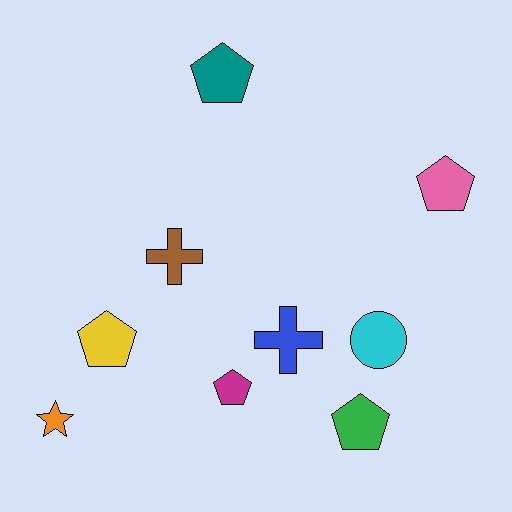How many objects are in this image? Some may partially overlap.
There are 9 objects.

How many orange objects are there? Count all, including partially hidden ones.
There is 1 orange object.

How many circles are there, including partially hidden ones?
There is 1 circle.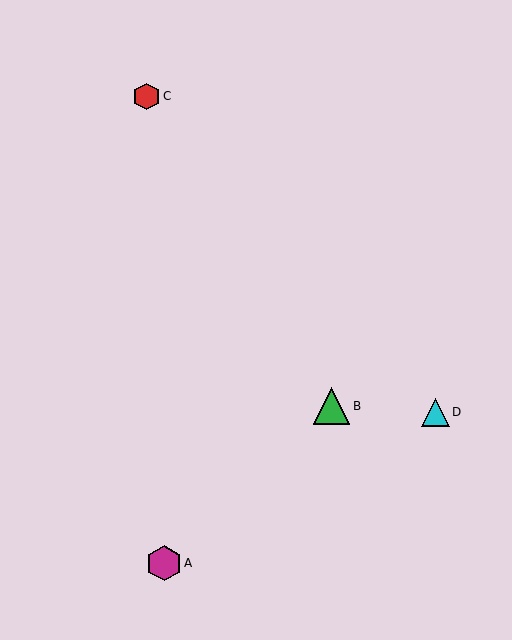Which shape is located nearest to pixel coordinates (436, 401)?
The cyan triangle (labeled D) at (436, 412) is nearest to that location.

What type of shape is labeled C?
Shape C is a red hexagon.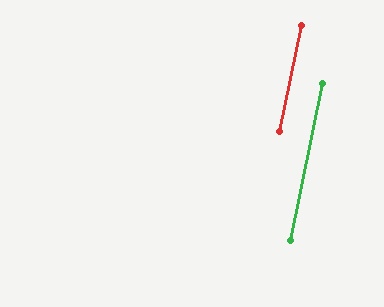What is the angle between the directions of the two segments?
Approximately 0 degrees.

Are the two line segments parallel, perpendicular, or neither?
Parallel — their directions differ by only 0.1°.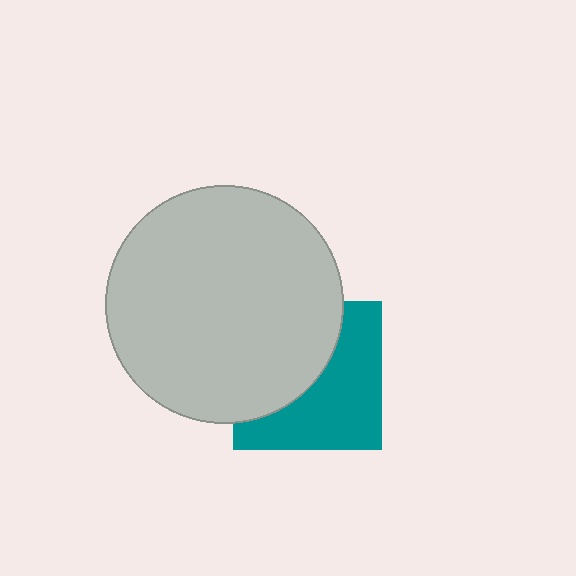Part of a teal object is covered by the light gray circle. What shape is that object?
It is a square.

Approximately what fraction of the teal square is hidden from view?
Roughly 48% of the teal square is hidden behind the light gray circle.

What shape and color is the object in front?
The object in front is a light gray circle.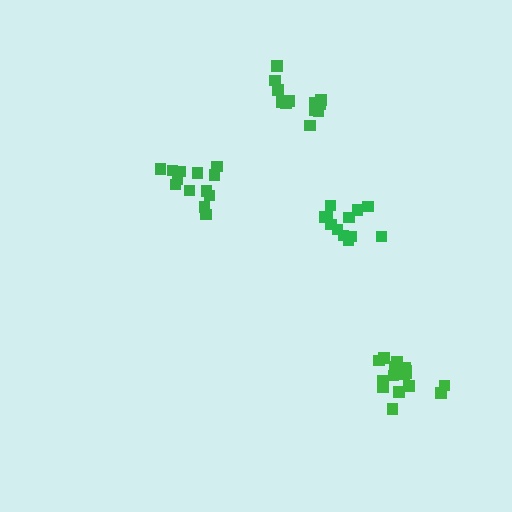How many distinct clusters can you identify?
There are 4 distinct clusters.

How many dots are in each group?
Group 1: 17 dots, Group 2: 13 dots, Group 3: 13 dots, Group 4: 12 dots (55 total).